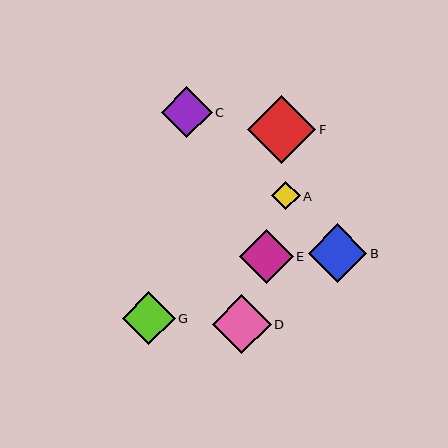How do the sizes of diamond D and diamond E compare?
Diamond D and diamond E are approximately the same size.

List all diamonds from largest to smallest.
From largest to smallest: F, D, B, E, G, C, A.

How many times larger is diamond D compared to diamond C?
Diamond D is approximately 1.1 times the size of diamond C.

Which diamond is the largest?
Diamond F is the largest with a size of approximately 69 pixels.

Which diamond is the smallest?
Diamond A is the smallest with a size of approximately 29 pixels.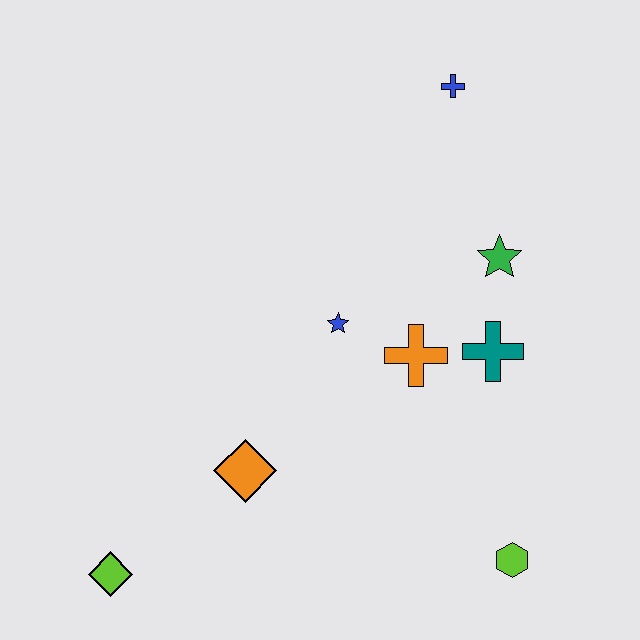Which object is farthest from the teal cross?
The lime diamond is farthest from the teal cross.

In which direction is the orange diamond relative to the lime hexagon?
The orange diamond is to the left of the lime hexagon.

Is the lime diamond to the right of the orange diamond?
No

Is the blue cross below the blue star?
No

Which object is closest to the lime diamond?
The orange diamond is closest to the lime diamond.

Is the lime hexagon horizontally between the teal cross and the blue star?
No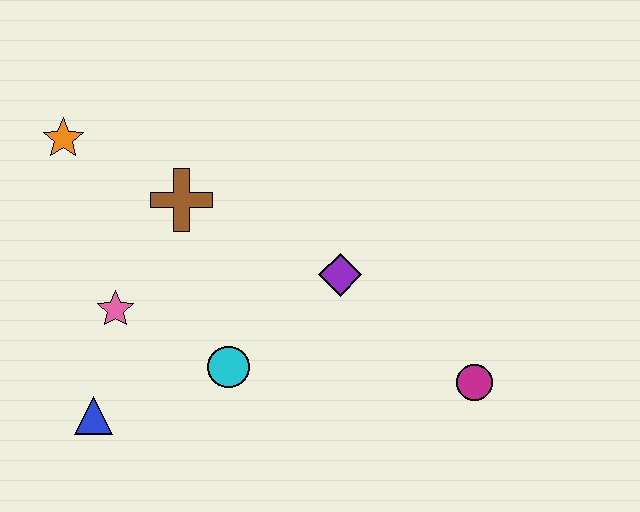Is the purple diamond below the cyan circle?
No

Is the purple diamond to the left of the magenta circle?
Yes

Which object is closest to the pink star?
The blue triangle is closest to the pink star.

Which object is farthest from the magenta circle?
The orange star is farthest from the magenta circle.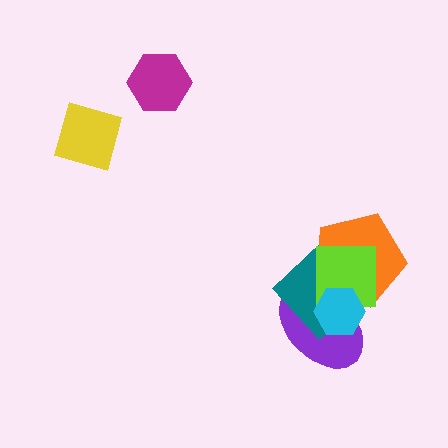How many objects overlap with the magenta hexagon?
0 objects overlap with the magenta hexagon.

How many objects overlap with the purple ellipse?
4 objects overlap with the purple ellipse.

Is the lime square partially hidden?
Yes, it is partially covered by another shape.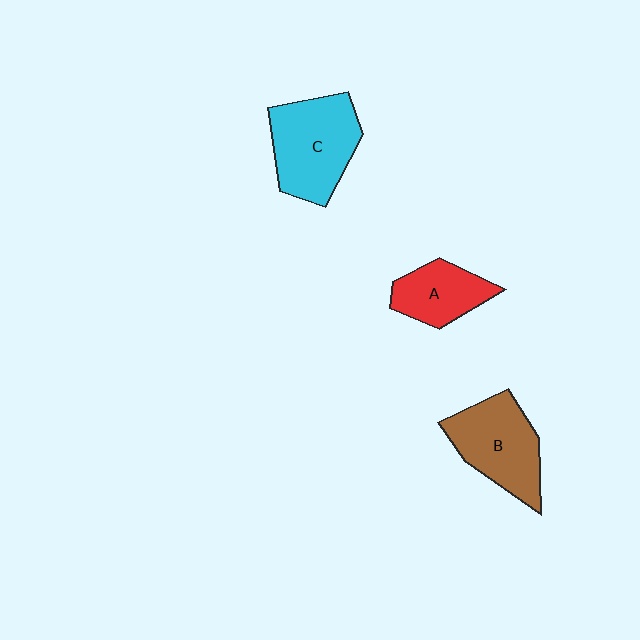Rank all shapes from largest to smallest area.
From largest to smallest: C (cyan), B (brown), A (red).